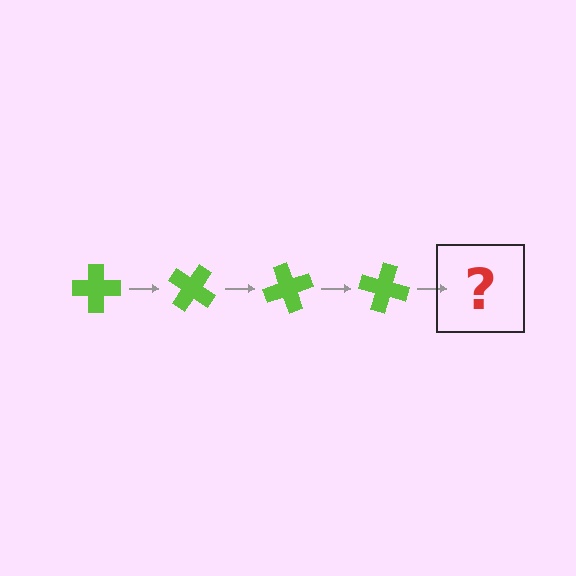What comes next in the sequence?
The next element should be a lime cross rotated 140 degrees.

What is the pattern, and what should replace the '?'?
The pattern is that the cross rotates 35 degrees each step. The '?' should be a lime cross rotated 140 degrees.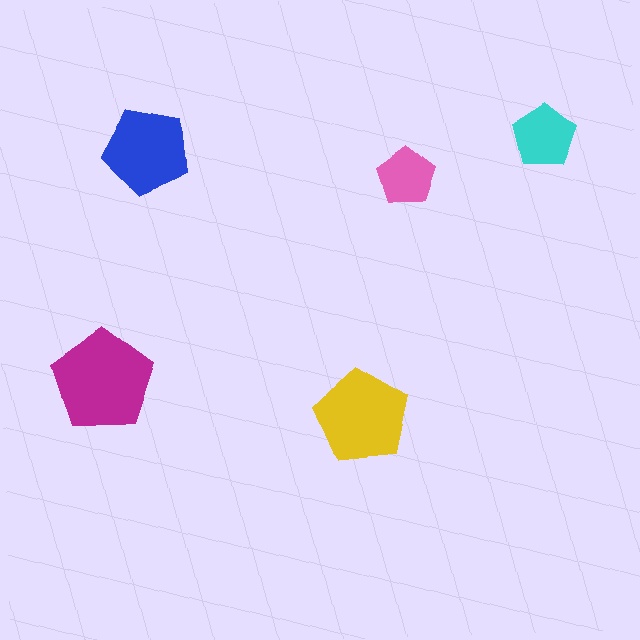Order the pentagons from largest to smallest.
the magenta one, the yellow one, the blue one, the cyan one, the pink one.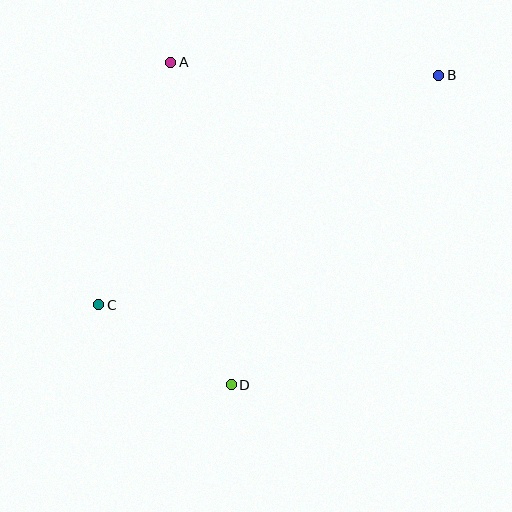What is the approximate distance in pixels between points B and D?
The distance between B and D is approximately 372 pixels.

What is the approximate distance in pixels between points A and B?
The distance between A and B is approximately 269 pixels.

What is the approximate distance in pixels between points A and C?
The distance between A and C is approximately 253 pixels.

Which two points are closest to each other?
Points C and D are closest to each other.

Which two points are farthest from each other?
Points B and C are farthest from each other.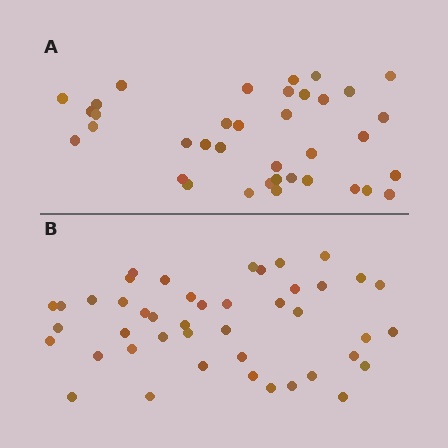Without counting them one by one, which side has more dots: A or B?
Region B (the bottom region) has more dots.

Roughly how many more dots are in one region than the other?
Region B has roughly 8 or so more dots than region A.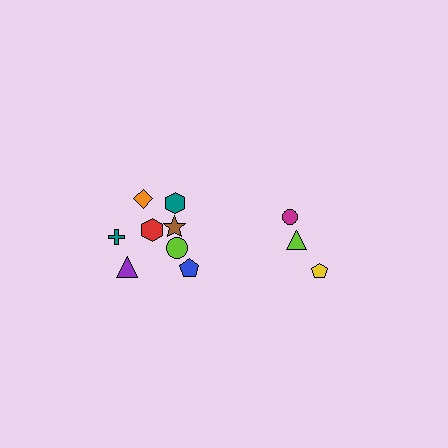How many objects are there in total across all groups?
There are 11 objects.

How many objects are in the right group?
There are 3 objects.